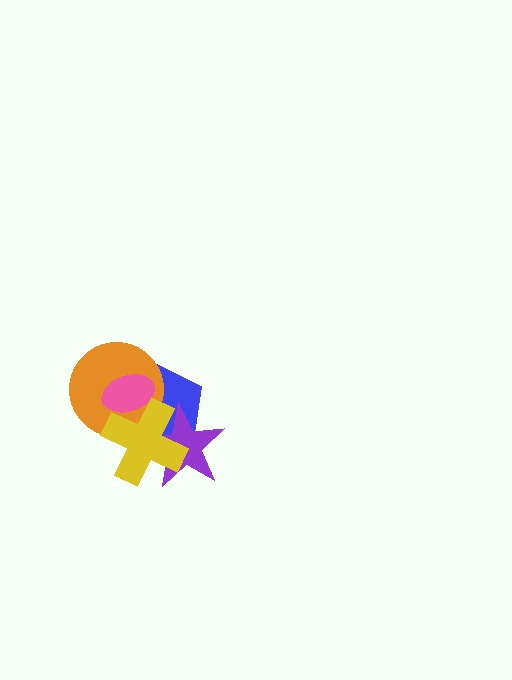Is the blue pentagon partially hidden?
Yes, it is partially covered by another shape.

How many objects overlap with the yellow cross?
4 objects overlap with the yellow cross.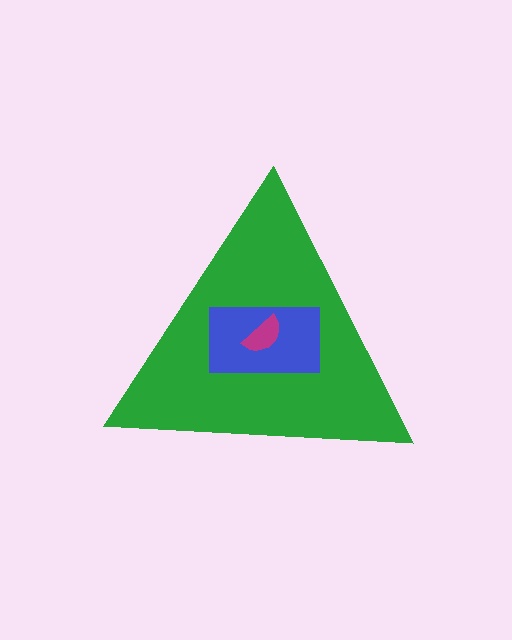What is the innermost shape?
The magenta semicircle.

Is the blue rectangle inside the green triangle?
Yes.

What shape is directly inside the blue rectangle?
The magenta semicircle.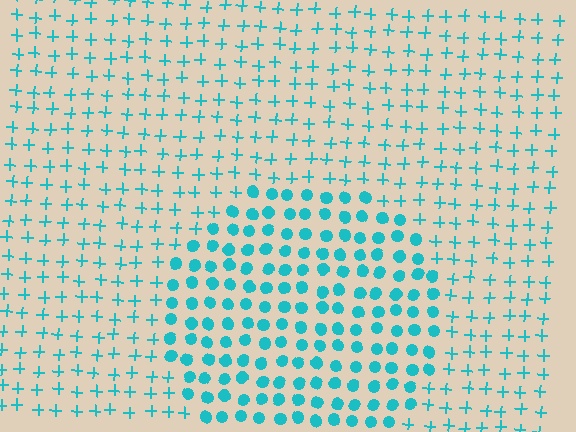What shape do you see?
I see a circle.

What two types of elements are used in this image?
The image uses circles inside the circle region and plus signs outside it.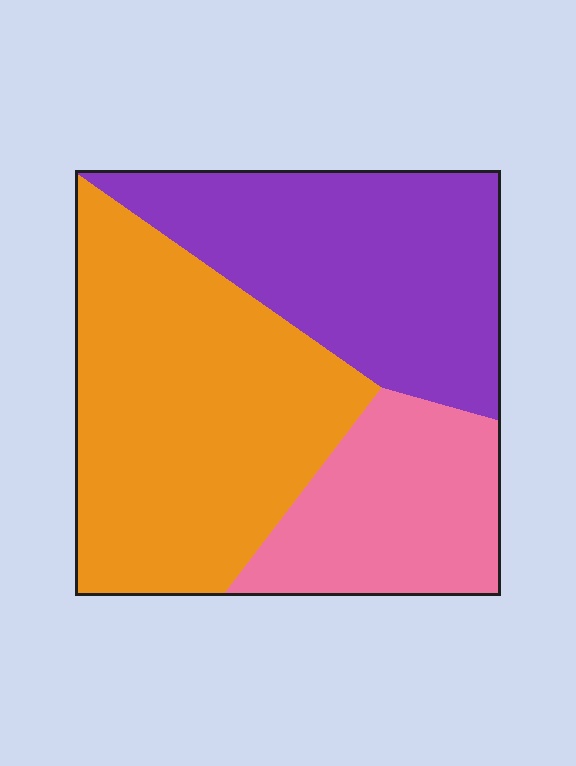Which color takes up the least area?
Pink, at roughly 20%.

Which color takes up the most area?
Orange, at roughly 45%.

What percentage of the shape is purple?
Purple takes up between a quarter and a half of the shape.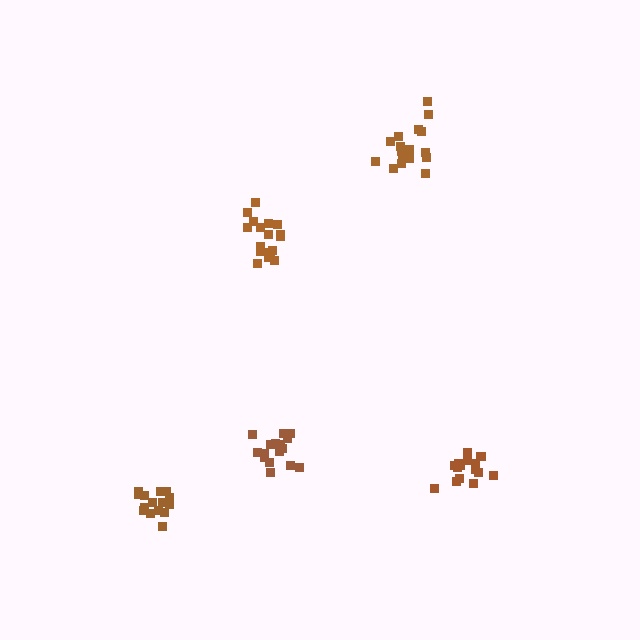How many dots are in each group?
Group 1: 18 dots, Group 2: 16 dots, Group 3: 18 dots, Group 4: 15 dots, Group 5: 16 dots (83 total).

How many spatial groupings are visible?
There are 5 spatial groupings.